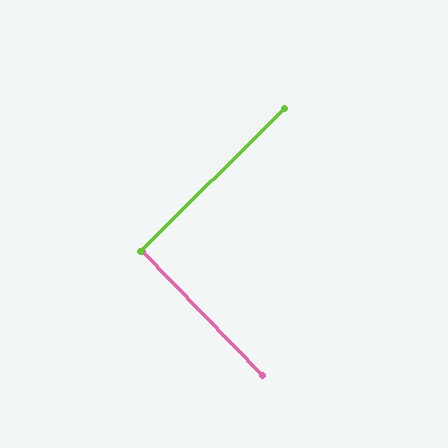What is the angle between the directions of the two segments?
Approximately 89 degrees.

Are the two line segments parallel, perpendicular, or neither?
Perpendicular — they meet at approximately 89°.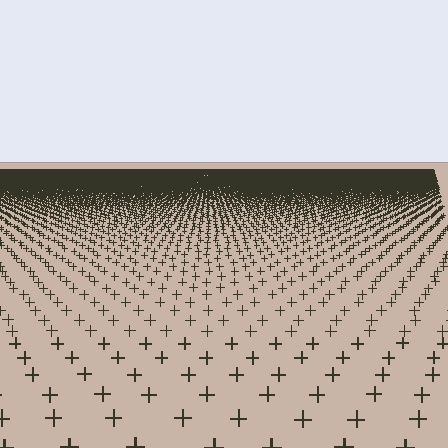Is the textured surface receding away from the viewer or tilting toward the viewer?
The surface is receding away from the viewer. Texture elements get smaller and denser toward the top.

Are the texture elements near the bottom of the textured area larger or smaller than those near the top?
Larger. Near the bottom, elements are closer to the viewer and appear at a bigger on-screen size.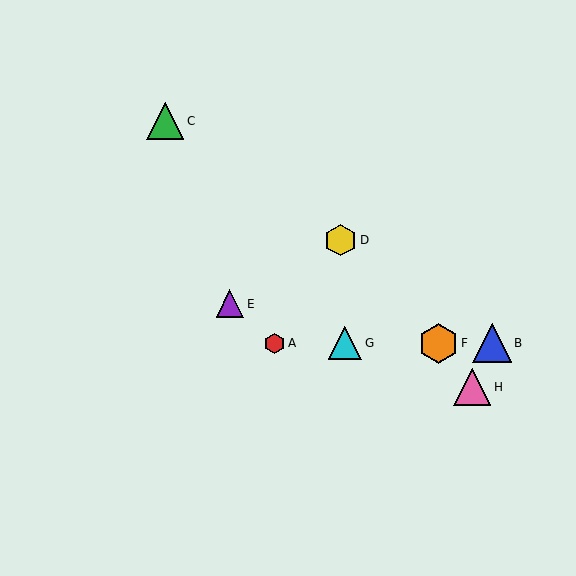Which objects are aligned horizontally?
Objects A, B, F, G are aligned horizontally.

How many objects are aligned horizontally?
4 objects (A, B, F, G) are aligned horizontally.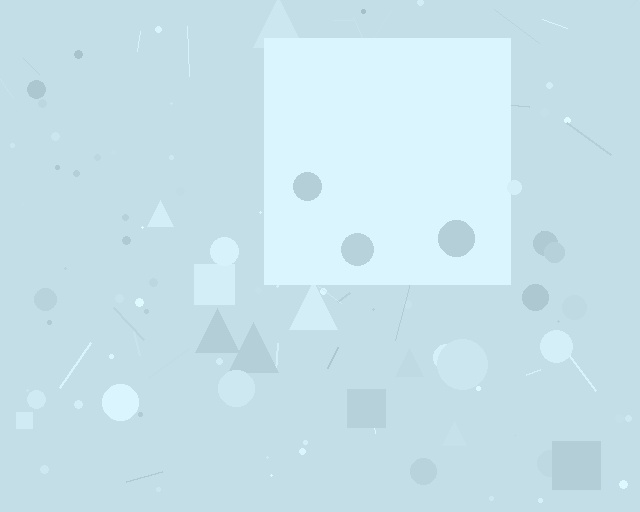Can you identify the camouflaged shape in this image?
The camouflaged shape is a square.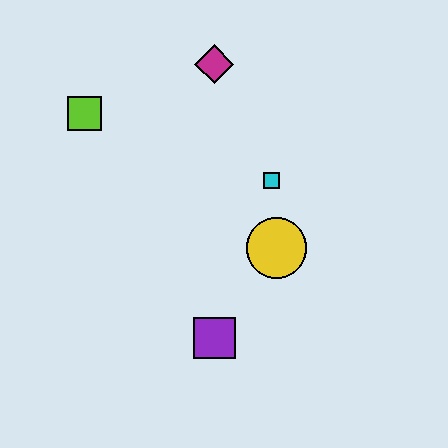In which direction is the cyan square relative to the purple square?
The cyan square is above the purple square.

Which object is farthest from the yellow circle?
The lime square is farthest from the yellow circle.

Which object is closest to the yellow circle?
The cyan square is closest to the yellow circle.